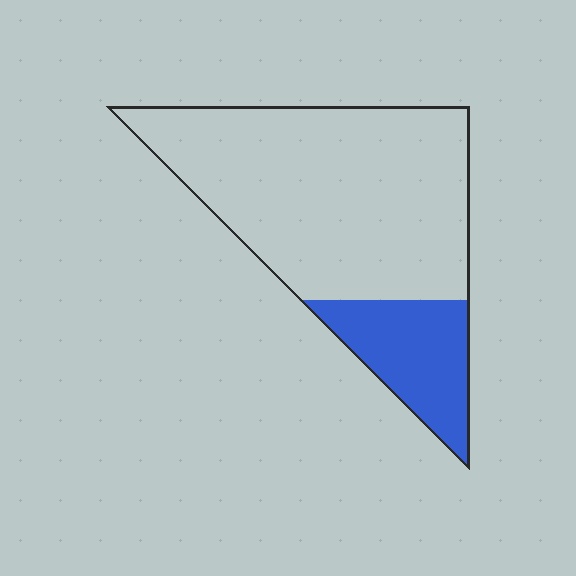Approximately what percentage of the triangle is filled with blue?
Approximately 20%.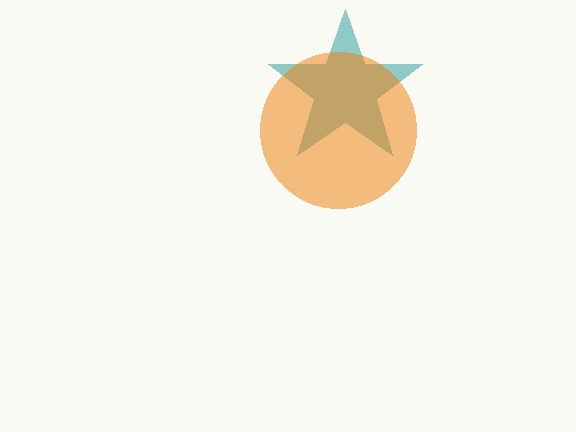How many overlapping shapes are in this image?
There are 2 overlapping shapes in the image.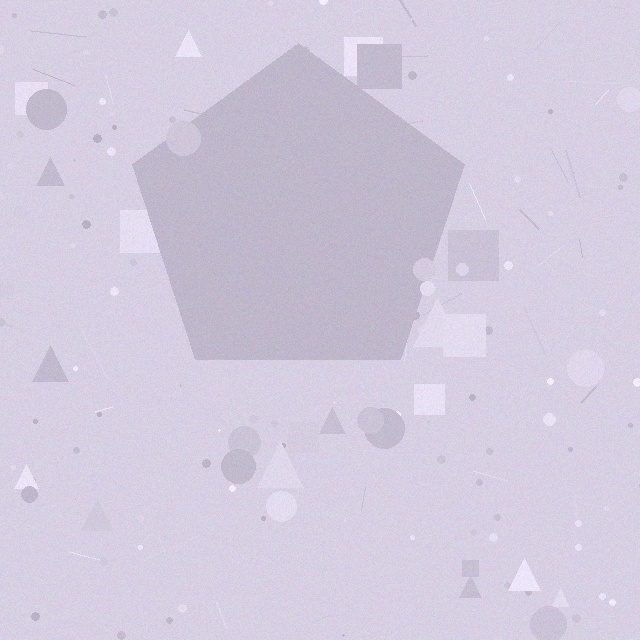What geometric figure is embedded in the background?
A pentagon is embedded in the background.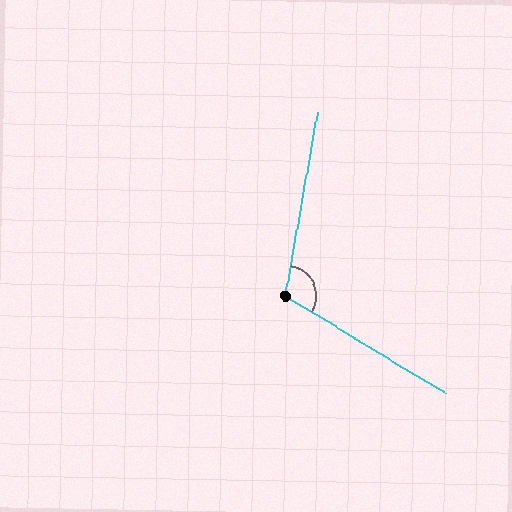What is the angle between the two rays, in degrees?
Approximately 112 degrees.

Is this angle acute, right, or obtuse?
It is obtuse.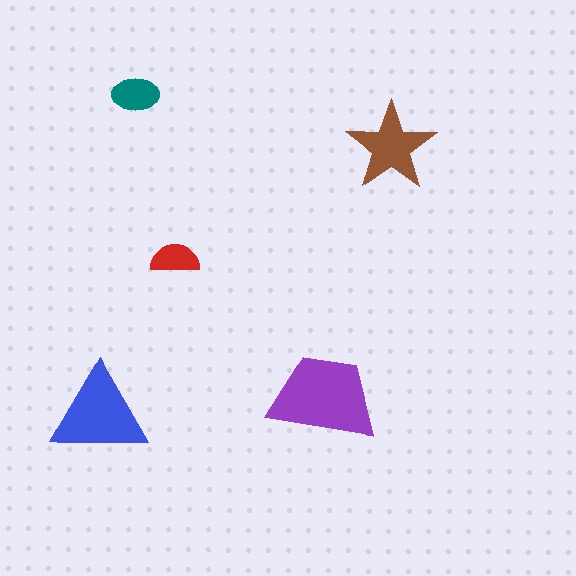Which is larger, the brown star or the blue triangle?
The blue triangle.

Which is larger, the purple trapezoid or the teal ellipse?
The purple trapezoid.